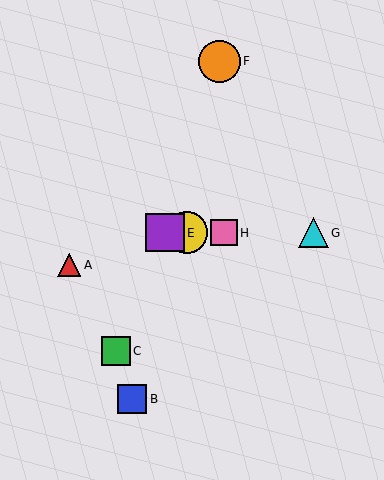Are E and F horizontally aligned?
No, E is at y≈233 and F is at y≈61.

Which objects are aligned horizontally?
Objects D, E, G, H are aligned horizontally.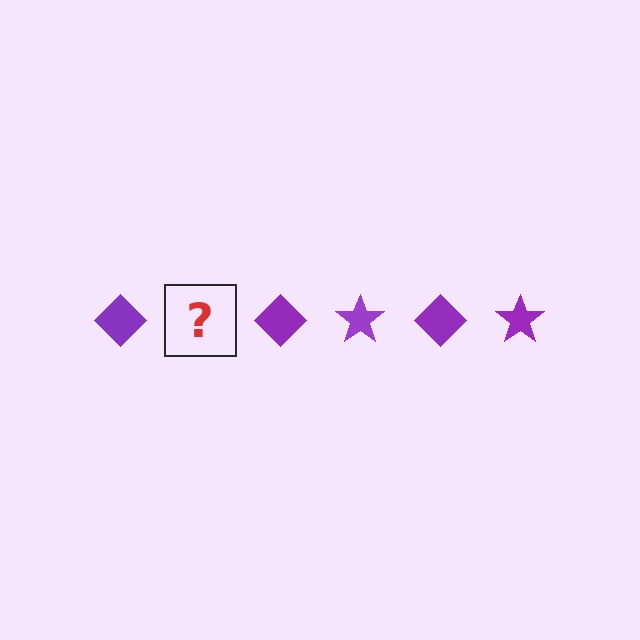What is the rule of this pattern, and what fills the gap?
The rule is that the pattern cycles through diamond, star shapes in purple. The gap should be filled with a purple star.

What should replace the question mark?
The question mark should be replaced with a purple star.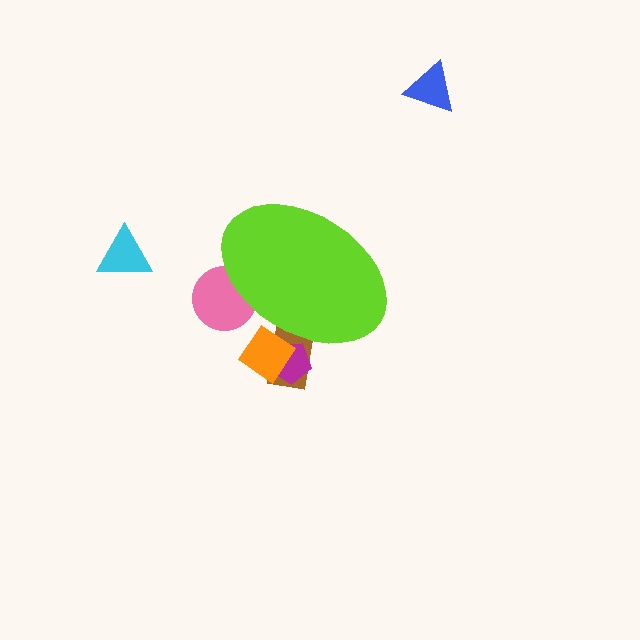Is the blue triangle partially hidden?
No, the blue triangle is fully visible.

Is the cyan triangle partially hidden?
No, the cyan triangle is fully visible.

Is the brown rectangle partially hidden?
Yes, the brown rectangle is partially hidden behind the lime ellipse.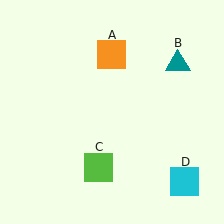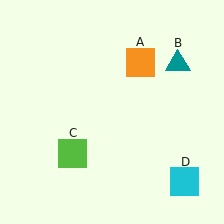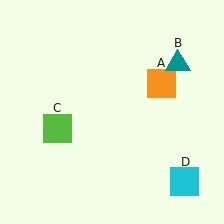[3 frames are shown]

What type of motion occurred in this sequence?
The orange square (object A), lime square (object C) rotated clockwise around the center of the scene.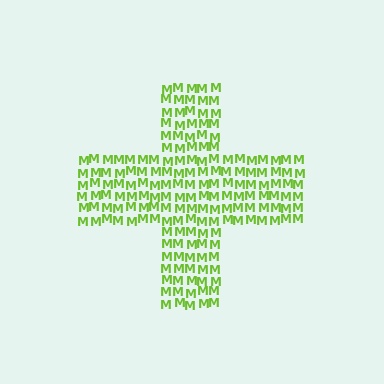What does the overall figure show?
The overall figure shows a cross.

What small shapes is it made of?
It is made of small letter M's.